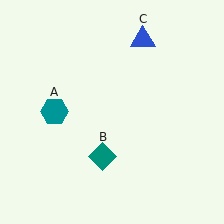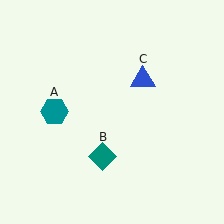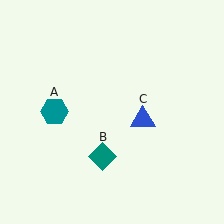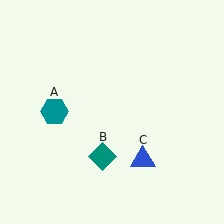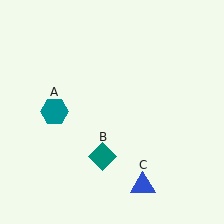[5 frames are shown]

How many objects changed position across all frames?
1 object changed position: blue triangle (object C).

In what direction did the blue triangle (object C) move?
The blue triangle (object C) moved down.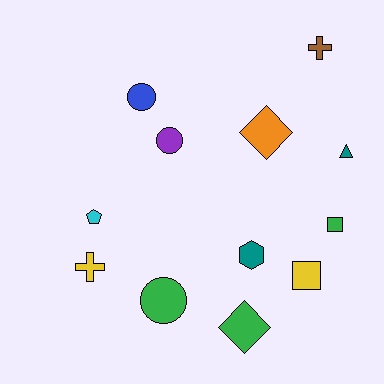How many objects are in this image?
There are 12 objects.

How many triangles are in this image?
There is 1 triangle.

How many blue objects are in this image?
There is 1 blue object.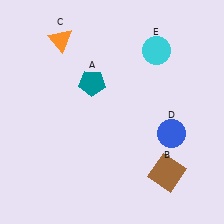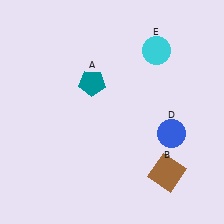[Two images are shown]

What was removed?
The orange triangle (C) was removed in Image 2.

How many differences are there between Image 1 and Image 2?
There is 1 difference between the two images.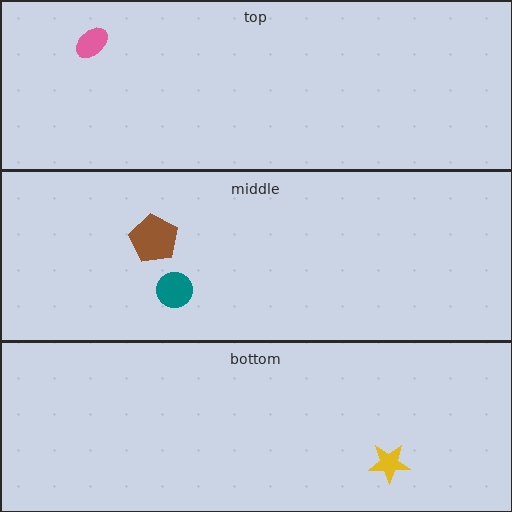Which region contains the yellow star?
The bottom region.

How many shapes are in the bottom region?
1.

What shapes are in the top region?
The pink ellipse.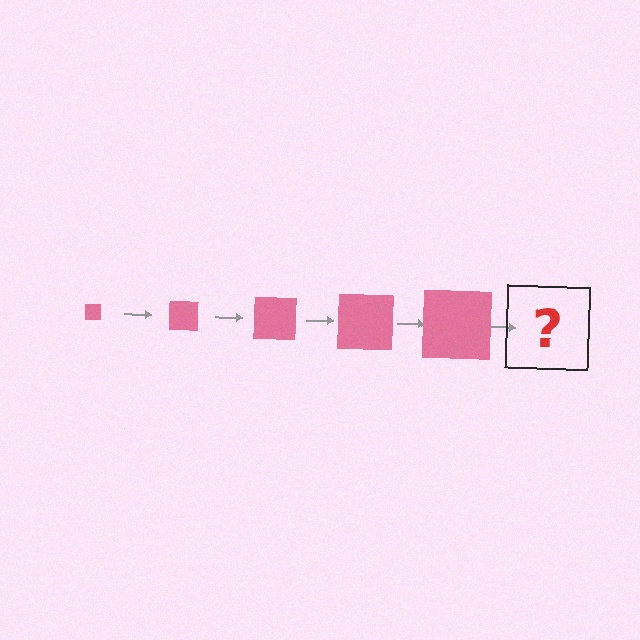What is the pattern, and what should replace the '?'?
The pattern is that the square gets progressively larger each step. The '?' should be a pink square, larger than the previous one.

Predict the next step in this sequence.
The next step is a pink square, larger than the previous one.